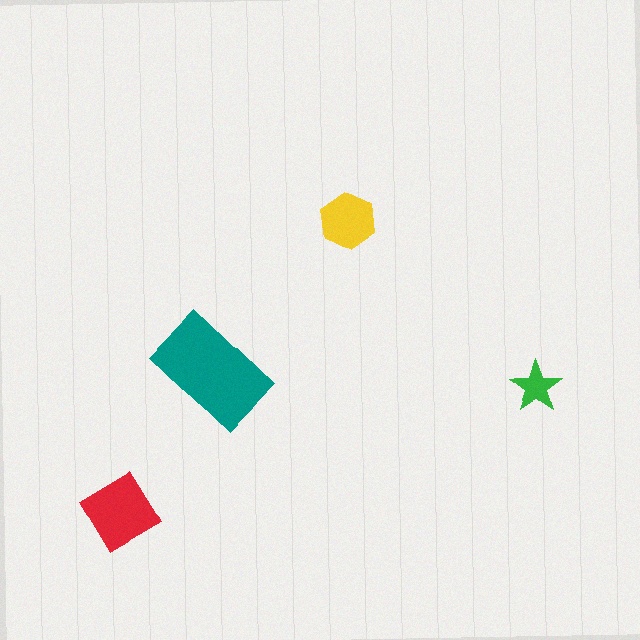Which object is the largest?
The teal rectangle.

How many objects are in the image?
There are 4 objects in the image.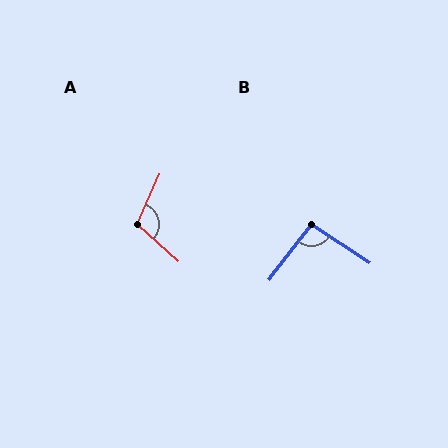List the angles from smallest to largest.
B (94°), A (108°).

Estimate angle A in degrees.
Approximately 108 degrees.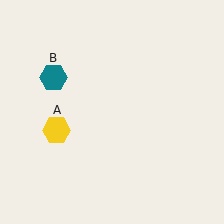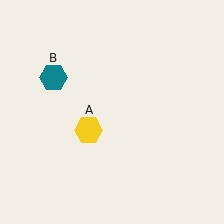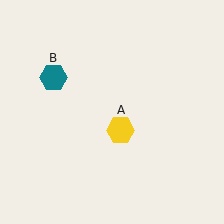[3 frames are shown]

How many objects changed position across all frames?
1 object changed position: yellow hexagon (object A).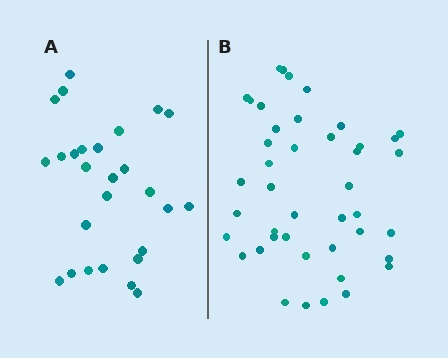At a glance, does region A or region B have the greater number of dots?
Region B (the right region) has more dots.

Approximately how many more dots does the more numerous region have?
Region B has approximately 15 more dots than region A.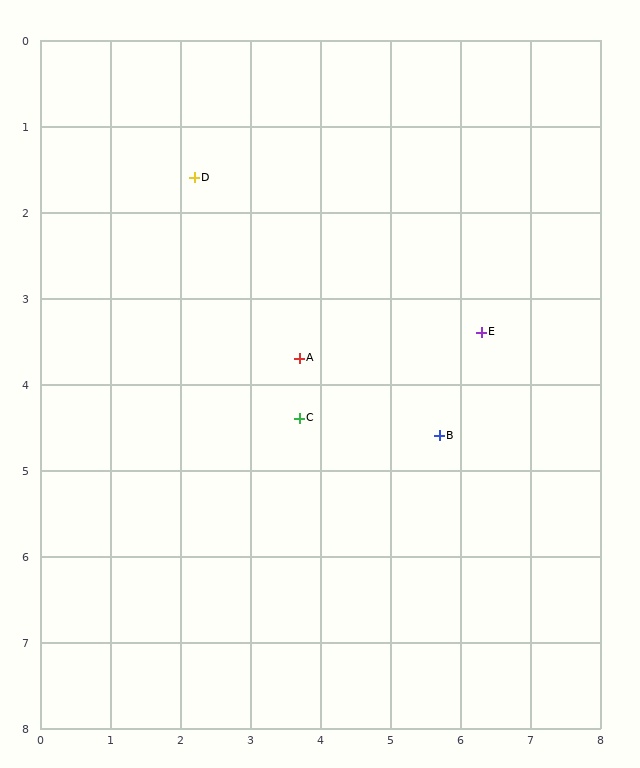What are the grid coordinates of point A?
Point A is at approximately (3.7, 3.7).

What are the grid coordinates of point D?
Point D is at approximately (2.2, 1.6).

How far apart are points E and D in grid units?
Points E and D are about 4.5 grid units apart.